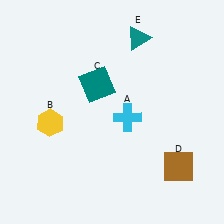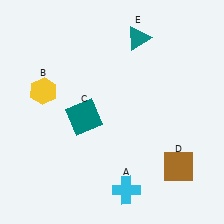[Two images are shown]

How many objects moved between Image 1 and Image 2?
3 objects moved between the two images.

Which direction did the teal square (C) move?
The teal square (C) moved down.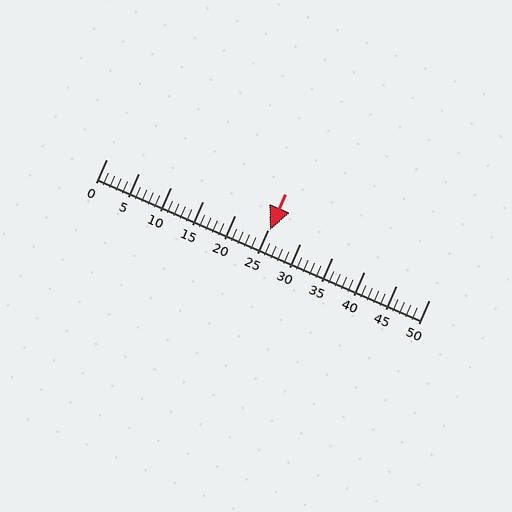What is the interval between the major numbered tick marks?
The major tick marks are spaced 5 units apart.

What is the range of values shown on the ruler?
The ruler shows values from 0 to 50.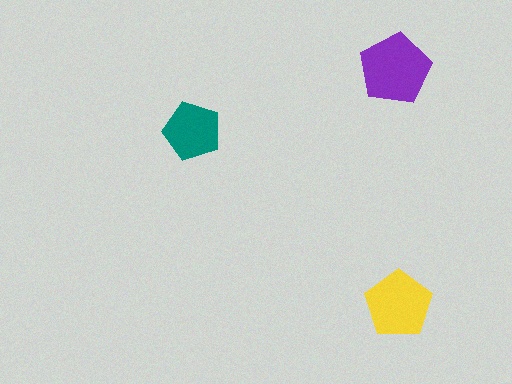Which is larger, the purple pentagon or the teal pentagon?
The purple one.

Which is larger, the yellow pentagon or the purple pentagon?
The purple one.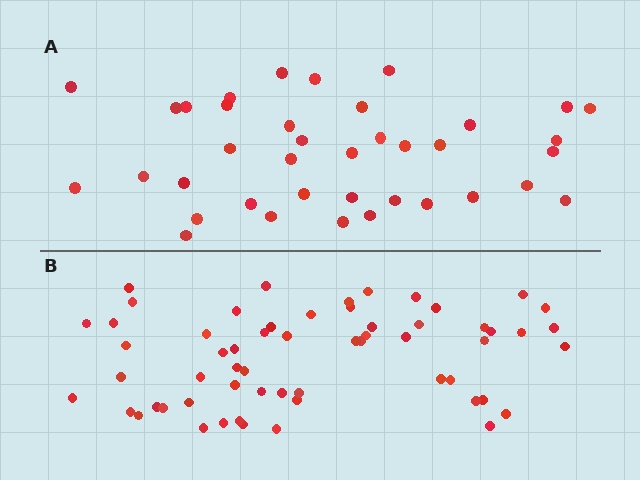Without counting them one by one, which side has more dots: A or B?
Region B (the bottom region) has more dots.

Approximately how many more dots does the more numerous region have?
Region B has approximately 20 more dots than region A.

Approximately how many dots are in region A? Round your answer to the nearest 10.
About 40 dots. (The exact count is 38, which rounds to 40.)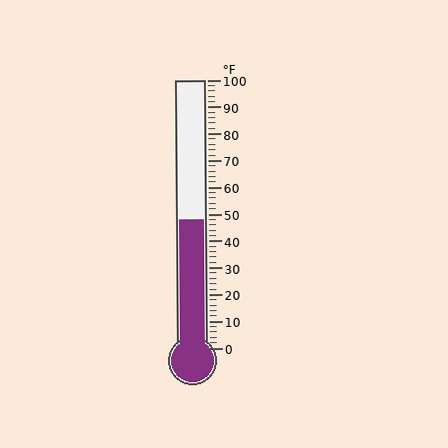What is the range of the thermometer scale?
The thermometer scale ranges from 0°F to 100°F.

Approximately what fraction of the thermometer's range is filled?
The thermometer is filled to approximately 50% of its range.